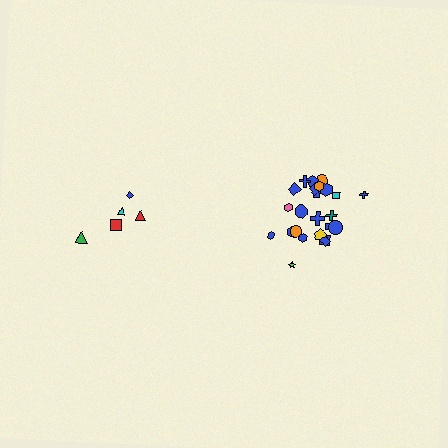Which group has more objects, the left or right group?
The right group.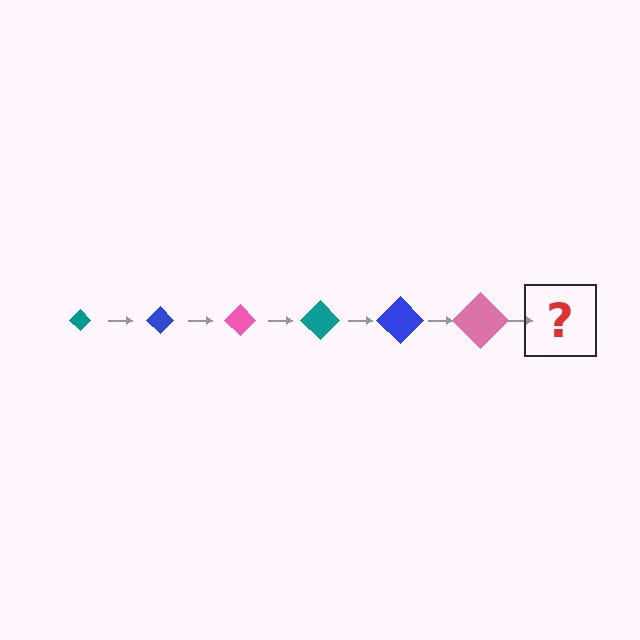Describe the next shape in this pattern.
It should be a teal diamond, larger than the previous one.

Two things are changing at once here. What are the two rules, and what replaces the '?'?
The two rules are that the diamond grows larger each step and the color cycles through teal, blue, and pink. The '?' should be a teal diamond, larger than the previous one.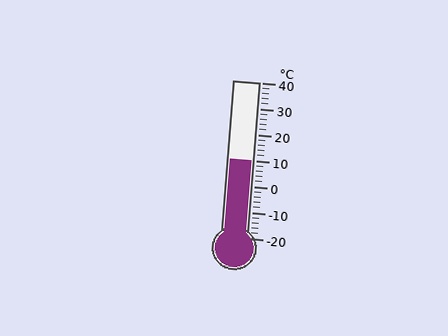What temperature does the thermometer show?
The thermometer shows approximately 10°C.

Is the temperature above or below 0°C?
The temperature is above 0°C.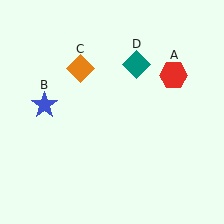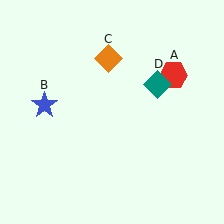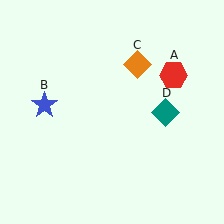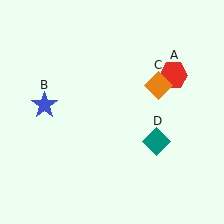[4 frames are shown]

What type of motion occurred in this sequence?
The orange diamond (object C), teal diamond (object D) rotated clockwise around the center of the scene.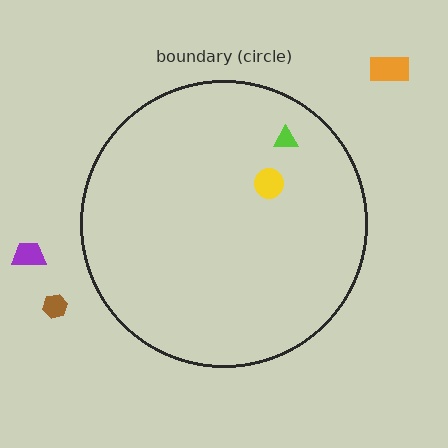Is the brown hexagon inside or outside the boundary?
Outside.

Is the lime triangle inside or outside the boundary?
Inside.